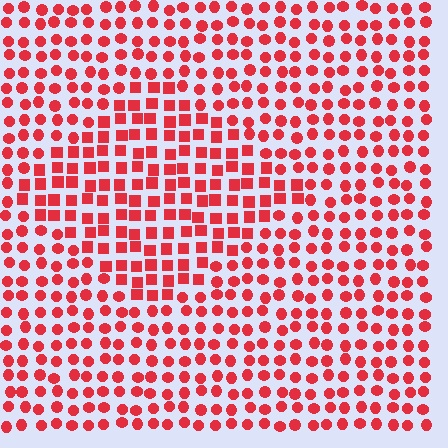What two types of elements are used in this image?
The image uses squares inside the diamond region and circles outside it.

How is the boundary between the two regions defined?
The boundary is defined by a change in element shape: squares inside vs. circles outside. All elements share the same color and spacing.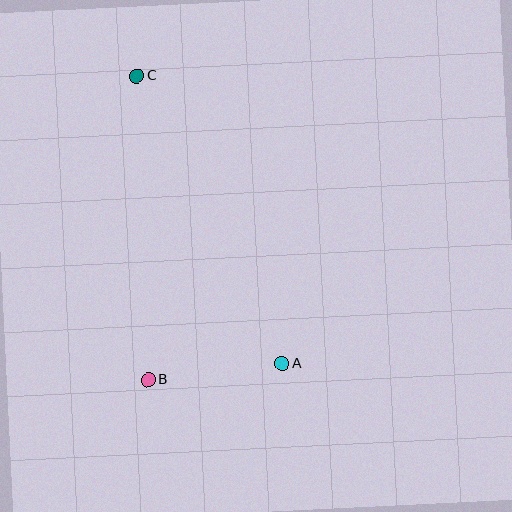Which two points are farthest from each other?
Points A and C are farthest from each other.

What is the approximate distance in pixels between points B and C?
The distance between B and C is approximately 304 pixels.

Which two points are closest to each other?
Points A and B are closest to each other.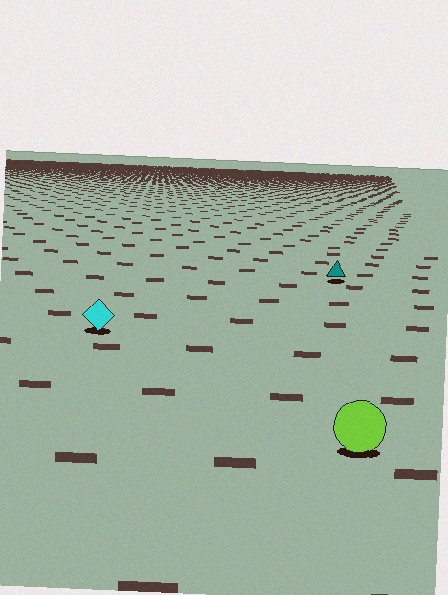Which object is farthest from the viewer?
The teal triangle is farthest from the viewer. It appears smaller and the ground texture around it is denser.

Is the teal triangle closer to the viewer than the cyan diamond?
No. The cyan diamond is closer — you can tell from the texture gradient: the ground texture is coarser near it.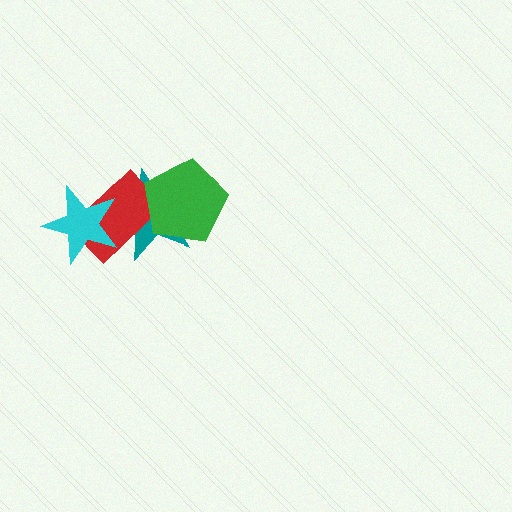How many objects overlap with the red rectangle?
3 objects overlap with the red rectangle.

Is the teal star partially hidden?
Yes, it is partially covered by another shape.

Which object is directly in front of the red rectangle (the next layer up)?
The green pentagon is directly in front of the red rectangle.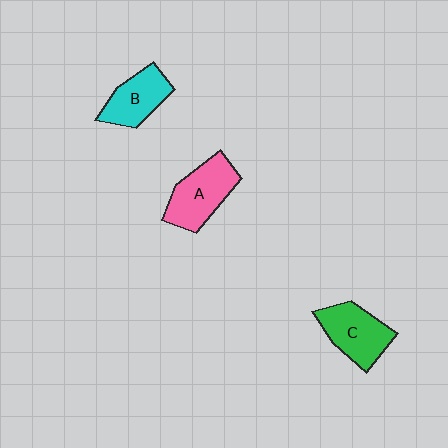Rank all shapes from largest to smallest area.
From largest to smallest: A (pink), C (green), B (cyan).